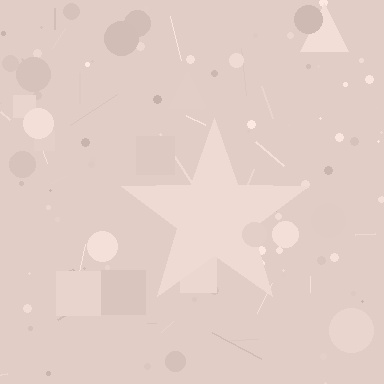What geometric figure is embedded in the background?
A star is embedded in the background.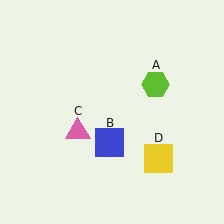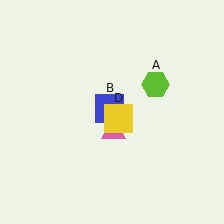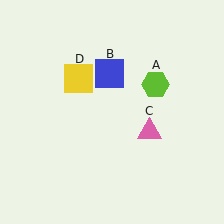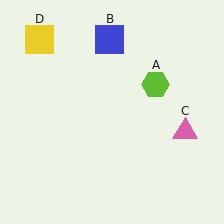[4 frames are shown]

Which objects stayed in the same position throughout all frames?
Lime hexagon (object A) remained stationary.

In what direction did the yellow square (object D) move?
The yellow square (object D) moved up and to the left.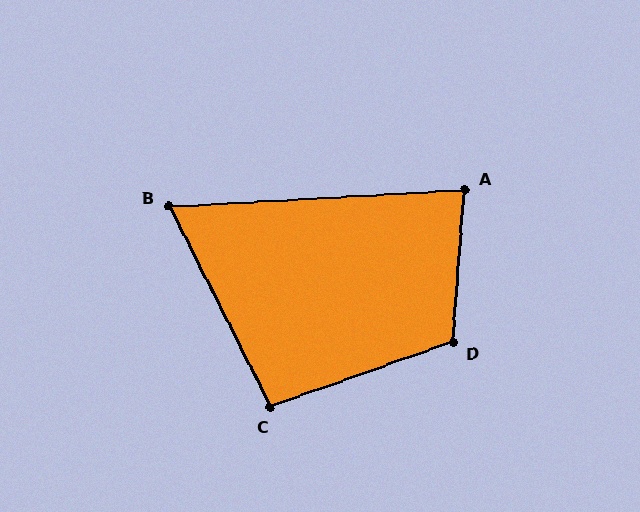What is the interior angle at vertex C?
Approximately 97 degrees (obtuse).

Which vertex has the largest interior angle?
D, at approximately 114 degrees.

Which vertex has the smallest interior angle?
B, at approximately 66 degrees.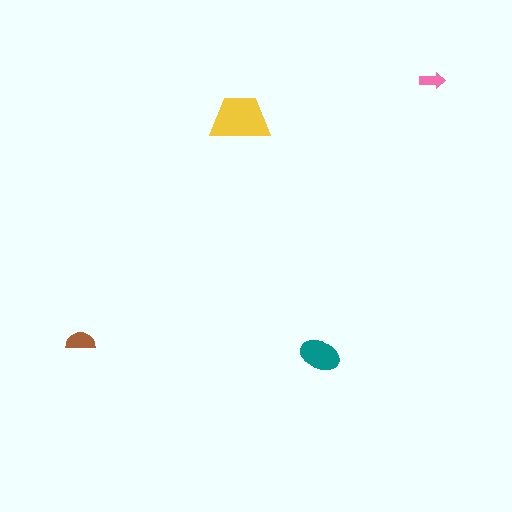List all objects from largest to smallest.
The yellow trapezoid, the teal ellipse, the brown semicircle, the pink arrow.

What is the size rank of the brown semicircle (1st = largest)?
3rd.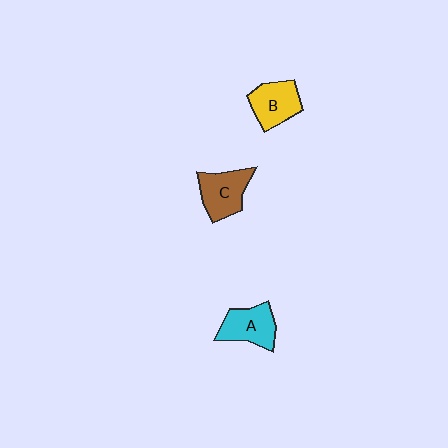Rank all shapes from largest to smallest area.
From largest to smallest: C (brown), A (cyan), B (yellow).